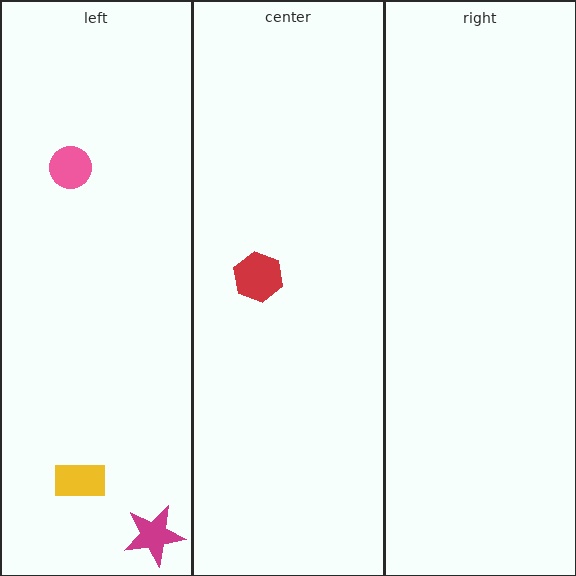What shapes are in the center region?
The red hexagon.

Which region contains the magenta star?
The left region.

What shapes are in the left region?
The yellow rectangle, the magenta star, the pink circle.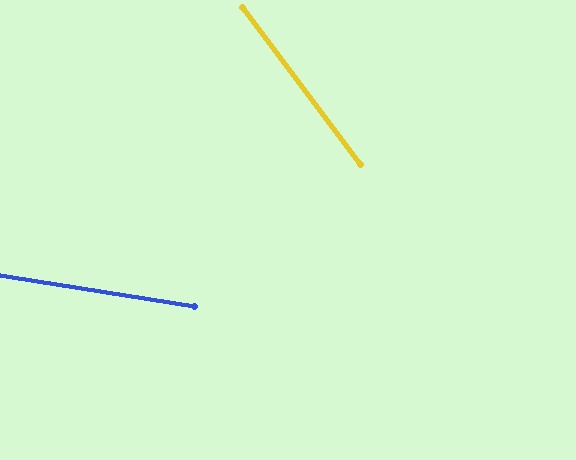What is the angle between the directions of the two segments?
Approximately 44 degrees.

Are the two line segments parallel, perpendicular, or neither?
Neither parallel nor perpendicular — they differ by about 44°.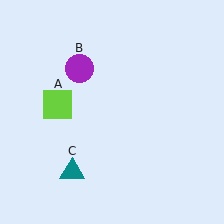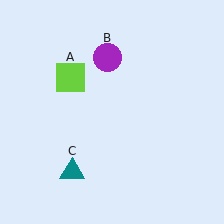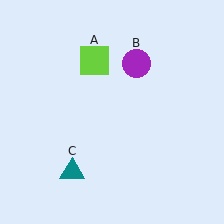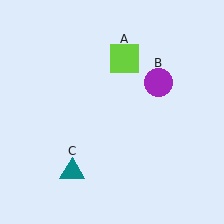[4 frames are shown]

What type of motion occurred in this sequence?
The lime square (object A), purple circle (object B) rotated clockwise around the center of the scene.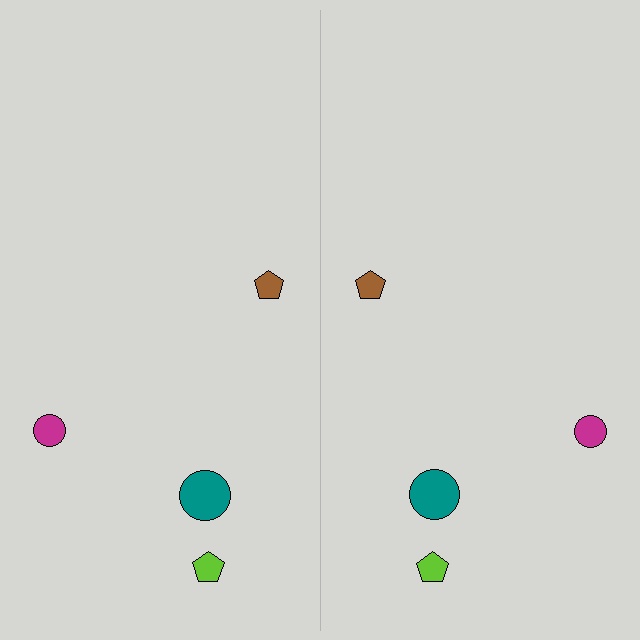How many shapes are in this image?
There are 8 shapes in this image.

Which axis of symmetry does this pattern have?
The pattern has a vertical axis of symmetry running through the center of the image.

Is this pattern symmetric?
Yes, this pattern has bilateral (reflection) symmetry.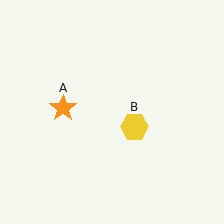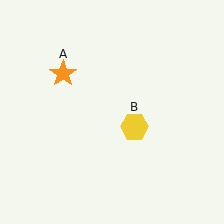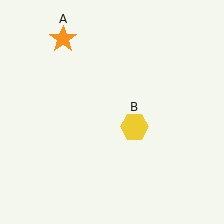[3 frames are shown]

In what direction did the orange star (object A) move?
The orange star (object A) moved up.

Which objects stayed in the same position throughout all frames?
Yellow hexagon (object B) remained stationary.